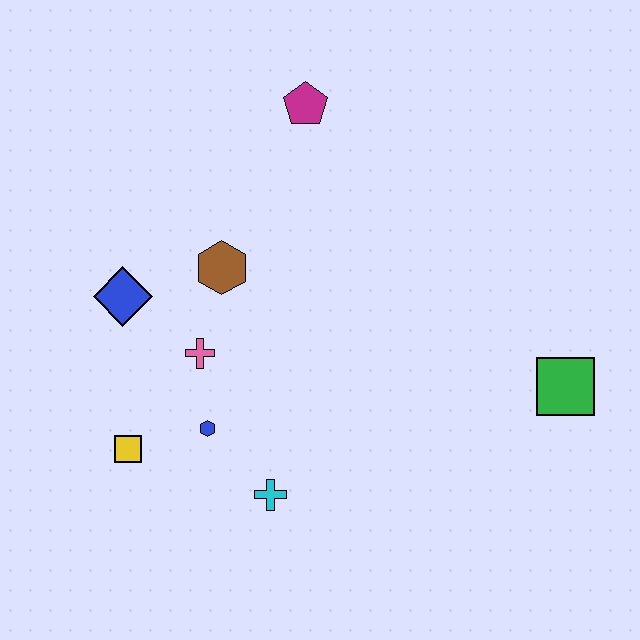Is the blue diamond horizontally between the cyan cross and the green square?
No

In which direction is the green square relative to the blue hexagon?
The green square is to the right of the blue hexagon.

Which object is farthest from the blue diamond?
The green square is farthest from the blue diamond.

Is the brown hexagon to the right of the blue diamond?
Yes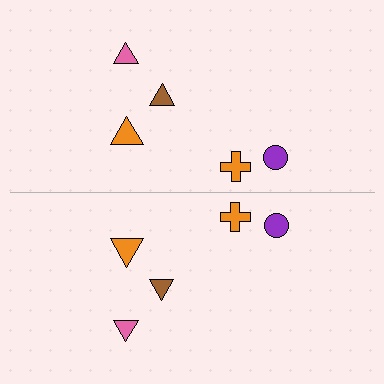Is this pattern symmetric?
Yes, this pattern has bilateral (reflection) symmetry.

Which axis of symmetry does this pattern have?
The pattern has a horizontal axis of symmetry running through the center of the image.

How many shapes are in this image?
There are 10 shapes in this image.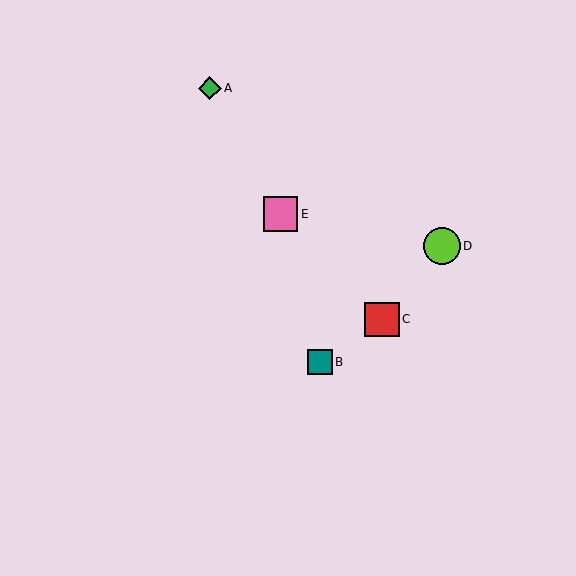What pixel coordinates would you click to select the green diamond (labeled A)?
Click at (210, 88) to select the green diamond A.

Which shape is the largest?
The lime circle (labeled D) is the largest.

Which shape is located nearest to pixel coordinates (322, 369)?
The teal square (labeled B) at (320, 362) is nearest to that location.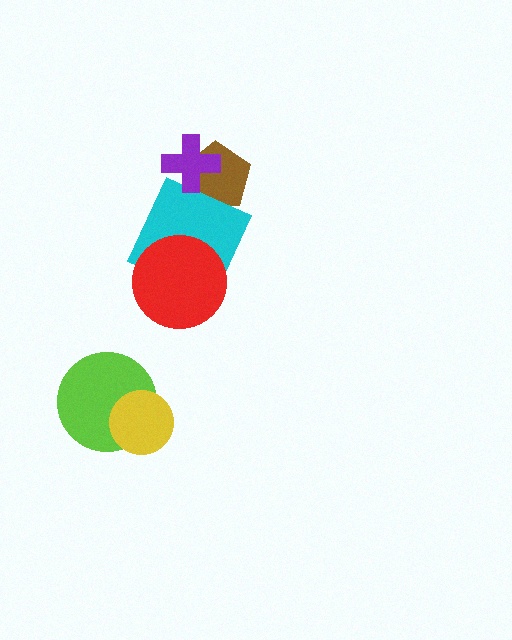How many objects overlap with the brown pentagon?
2 objects overlap with the brown pentagon.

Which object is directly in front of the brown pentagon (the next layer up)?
The cyan square is directly in front of the brown pentagon.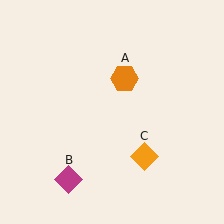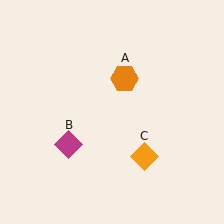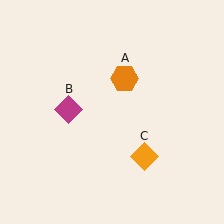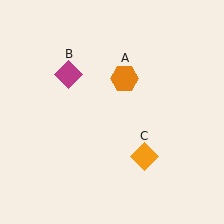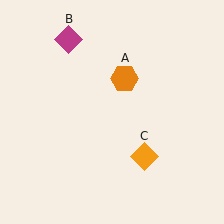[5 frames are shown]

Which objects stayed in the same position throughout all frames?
Orange hexagon (object A) and orange diamond (object C) remained stationary.